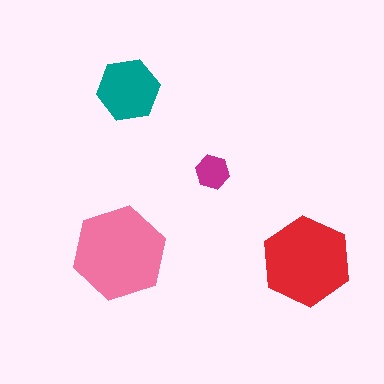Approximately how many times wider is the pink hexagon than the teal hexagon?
About 1.5 times wider.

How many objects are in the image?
There are 4 objects in the image.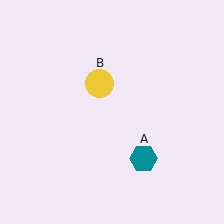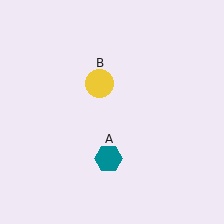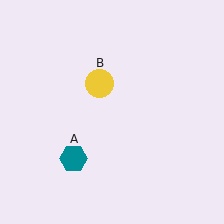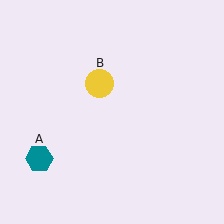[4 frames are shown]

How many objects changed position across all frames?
1 object changed position: teal hexagon (object A).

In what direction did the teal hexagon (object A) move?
The teal hexagon (object A) moved left.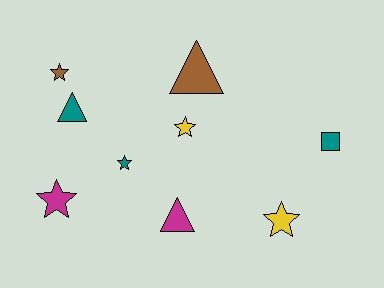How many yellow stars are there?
There are 2 yellow stars.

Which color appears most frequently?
Teal, with 3 objects.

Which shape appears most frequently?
Star, with 5 objects.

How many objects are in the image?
There are 9 objects.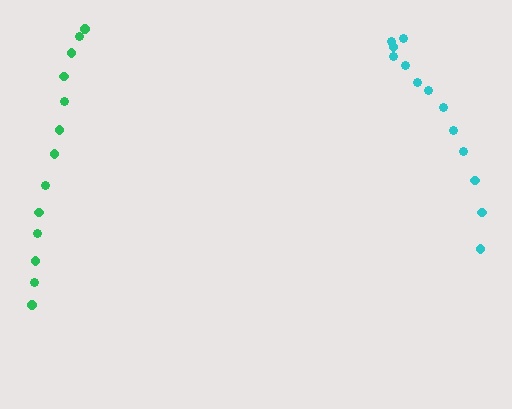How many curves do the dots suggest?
There are 2 distinct paths.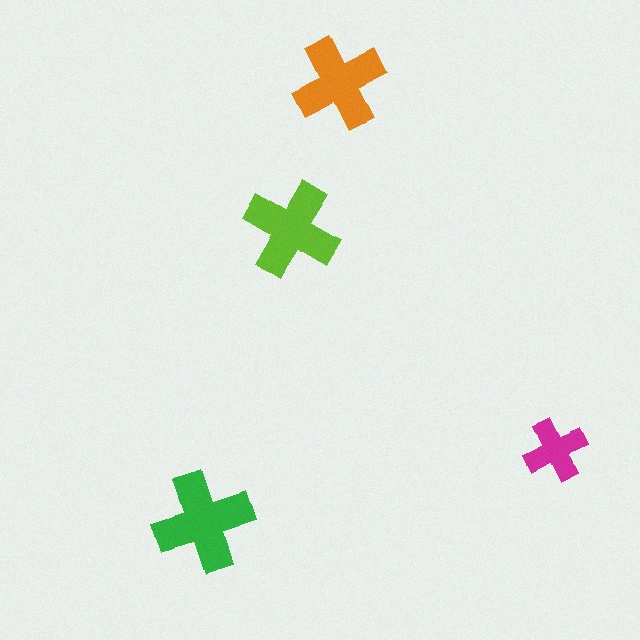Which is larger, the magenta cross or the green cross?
The green one.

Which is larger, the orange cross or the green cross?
The green one.